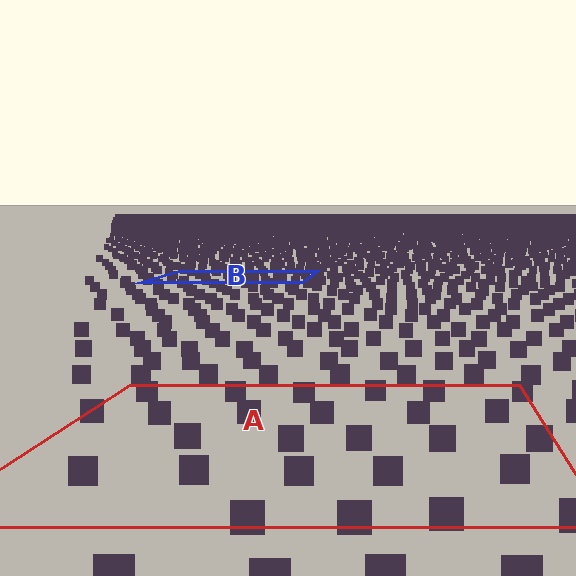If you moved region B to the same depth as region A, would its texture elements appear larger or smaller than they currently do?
They would appear larger. At a closer depth, the same texture elements are projected at a bigger on-screen size.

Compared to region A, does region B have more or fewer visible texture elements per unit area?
Region B has more texture elements per unit area — they are packed more densely because it is farther away.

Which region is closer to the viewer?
Region A is closer. The texture elements there are larger and more spread out.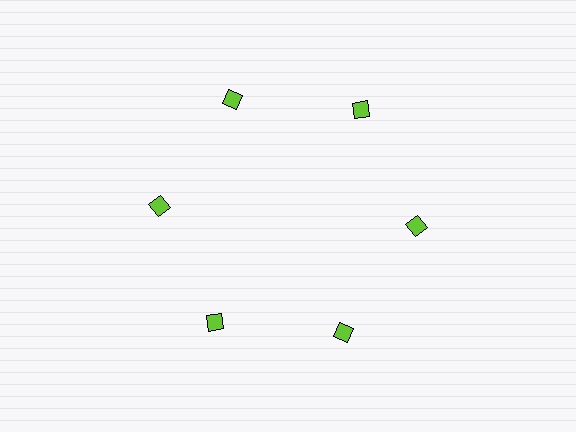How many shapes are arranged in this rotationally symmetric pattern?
There are 6 shapes, arranged in 6 groups of 1.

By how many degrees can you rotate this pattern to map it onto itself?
The pattern maps onto itself every 60 degrees of rotation.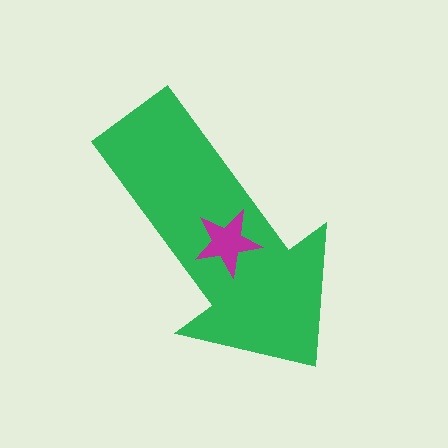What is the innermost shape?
The magenta star.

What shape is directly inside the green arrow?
The magenta star.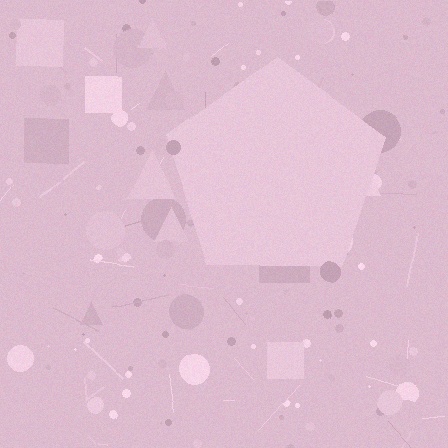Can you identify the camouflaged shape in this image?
The camouflaged shape is a pentagon.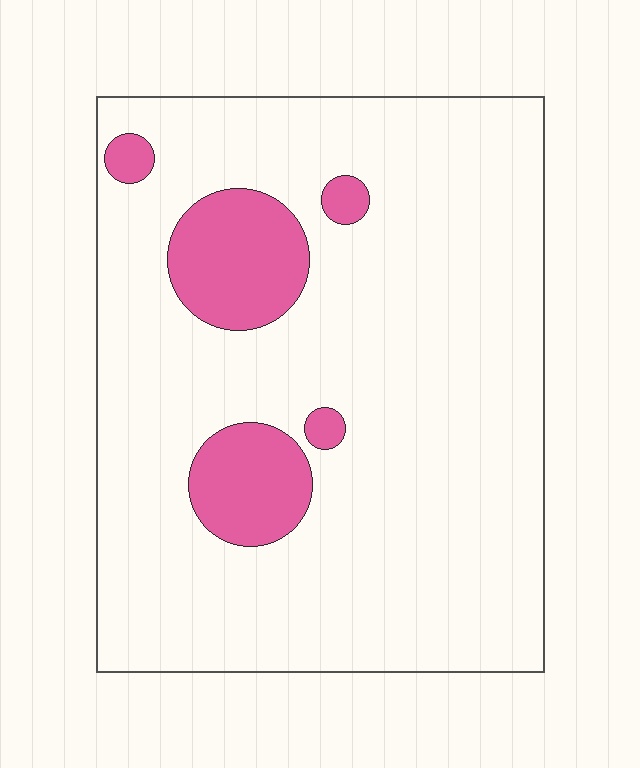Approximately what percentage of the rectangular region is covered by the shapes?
Approximately 15%.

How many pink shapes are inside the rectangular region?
5.